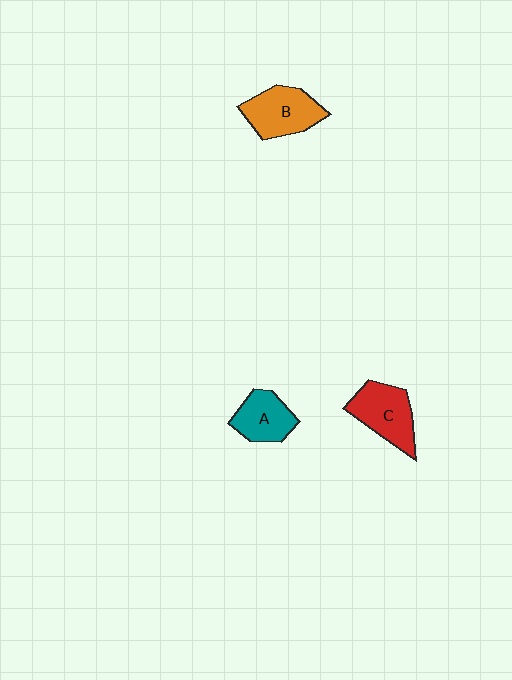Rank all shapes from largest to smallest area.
From largest to smallest: C (red), B (orange), A (teal).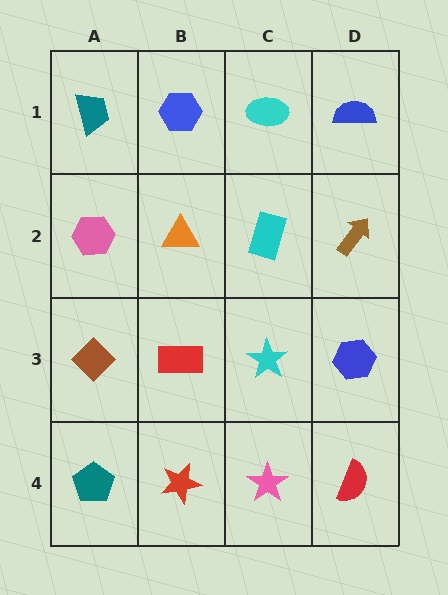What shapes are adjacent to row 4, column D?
A blue hexagon (row 3, column D), a pink star (row 4, column C).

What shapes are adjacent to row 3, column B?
An orange triangle (row 2, column B), a red star (row 4, column B), a brown diamond (row 3, column A), a cyan star (row 3, column C).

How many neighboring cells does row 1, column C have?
3.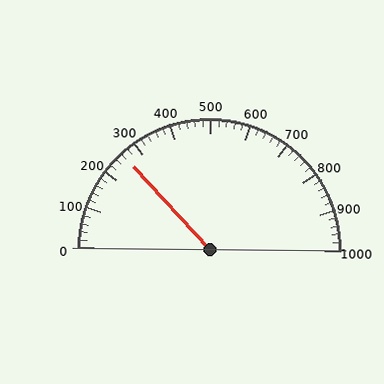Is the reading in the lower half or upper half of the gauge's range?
The reading is in the lower half of the range (0 to 1000).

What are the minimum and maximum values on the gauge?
The gauge ranges from 0 to 1000.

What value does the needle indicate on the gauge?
The needle indicates approximately 260.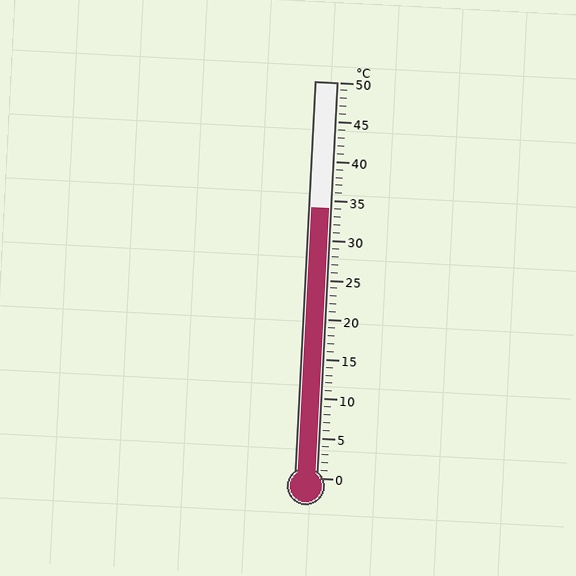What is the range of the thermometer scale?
The thermometer scale ranges from 0°C to 50°C.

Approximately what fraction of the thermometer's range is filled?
The thermometer is filled to approximately 70% of its range.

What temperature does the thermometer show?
The thermometer shows approximately 34°C.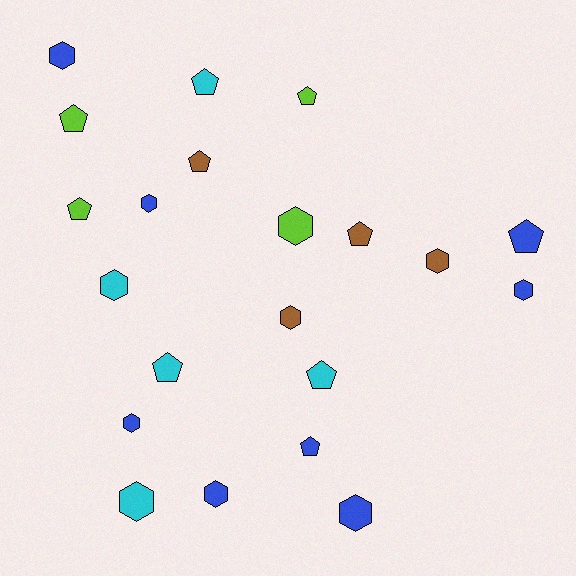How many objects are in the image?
There are 21 objects.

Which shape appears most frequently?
Hexagon, with 11 objects.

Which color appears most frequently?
Blue, with 8 objects.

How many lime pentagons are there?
There are 3 lime pentagons.